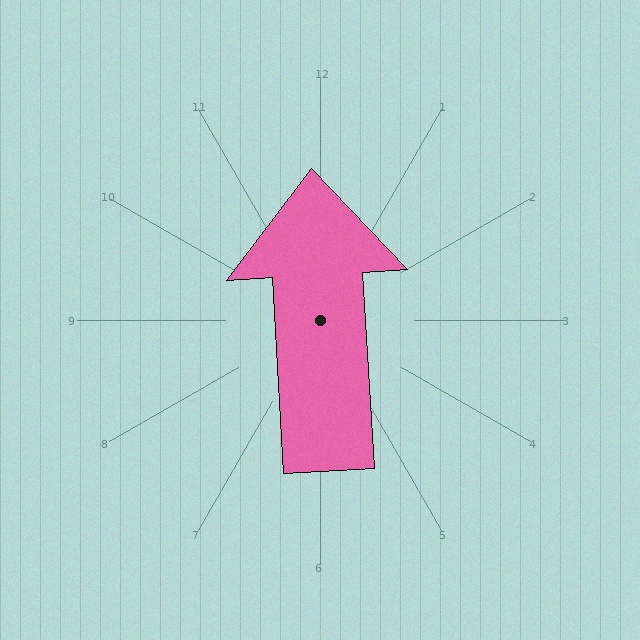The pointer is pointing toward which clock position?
Roughly 12 o'clock.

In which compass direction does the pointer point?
North.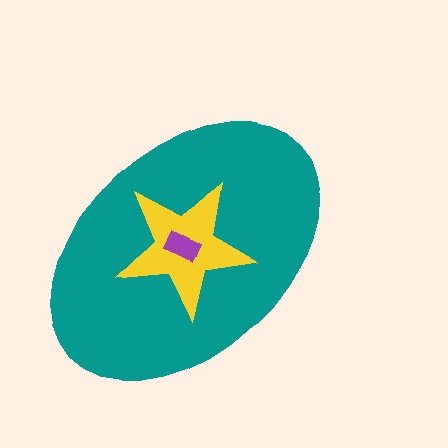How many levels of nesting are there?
3.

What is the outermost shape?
The teal ellipse.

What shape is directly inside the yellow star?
The purple rectangle.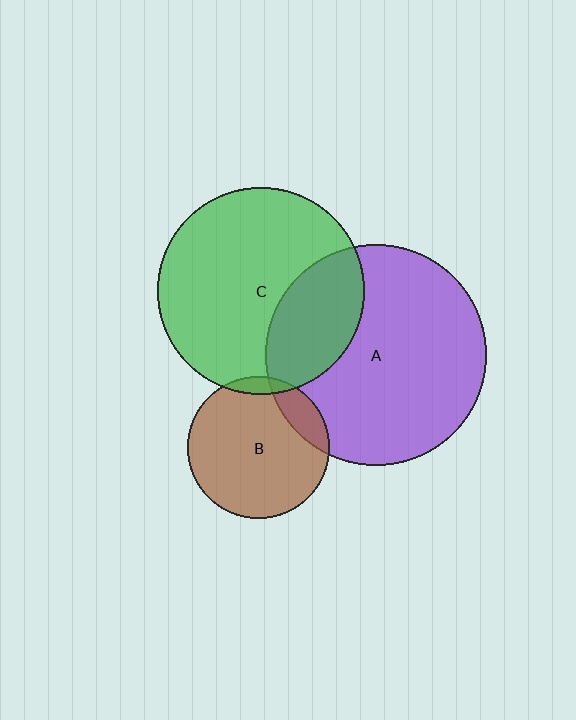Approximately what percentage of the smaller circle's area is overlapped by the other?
Approximately 5%.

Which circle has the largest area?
Circle A (purple).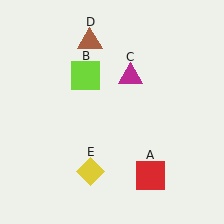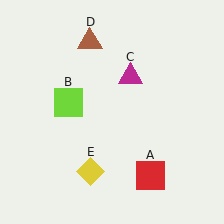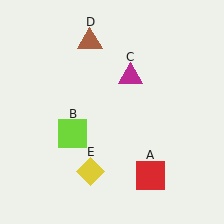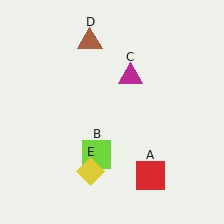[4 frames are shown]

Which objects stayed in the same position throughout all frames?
Red square (object A) and magenta triangle (object C) and brown triangle (object D) and yellow diamond (object E) remained stationary.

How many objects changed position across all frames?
1 object changed position: lime square (object B).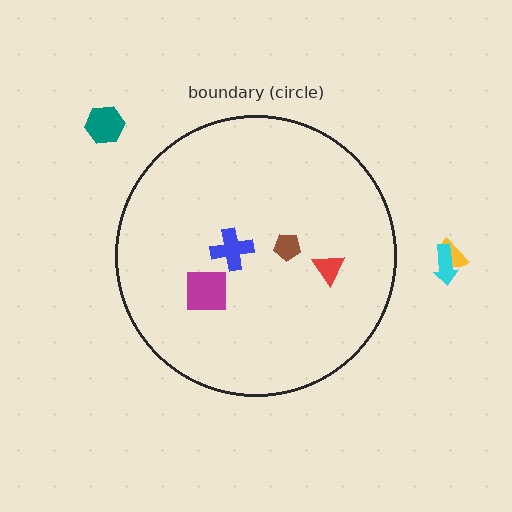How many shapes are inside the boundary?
4 inside, 3 outside.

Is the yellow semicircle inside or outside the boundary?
Outside.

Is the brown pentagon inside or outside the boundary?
Inside.